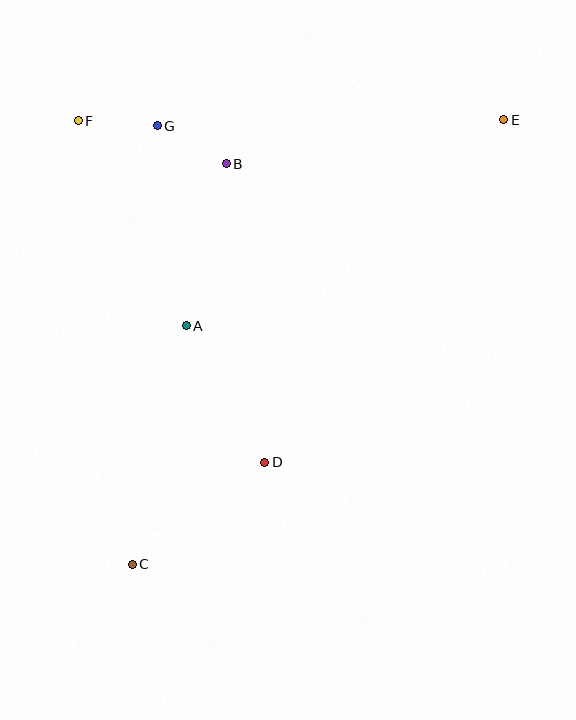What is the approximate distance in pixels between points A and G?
The distance between A and G is approximately 202 pixels.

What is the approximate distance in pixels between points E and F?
The distance between E and F is approximately 426 pixels.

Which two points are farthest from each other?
Points C and E are farthest from each other.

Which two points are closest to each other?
Points B and G are closest to each other.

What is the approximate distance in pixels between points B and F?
The distance between B and F is approximately 154 pixels.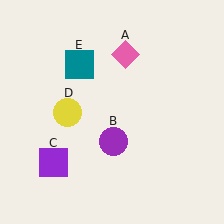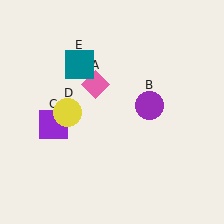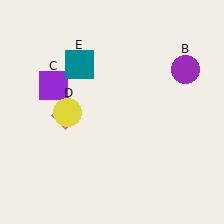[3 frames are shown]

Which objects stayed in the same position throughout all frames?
Yellow circle (object D) and teal square (object E) remained stationary.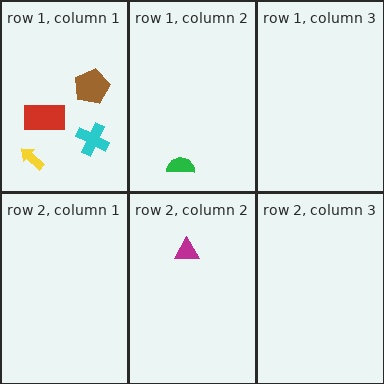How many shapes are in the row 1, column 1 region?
4.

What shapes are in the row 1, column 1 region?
The brown pentagon, the cyan cross, the red rectangle, the yellow arrow.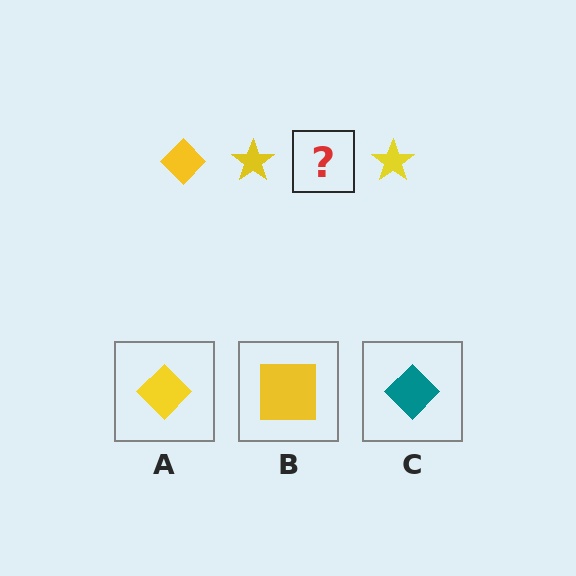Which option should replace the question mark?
Option A.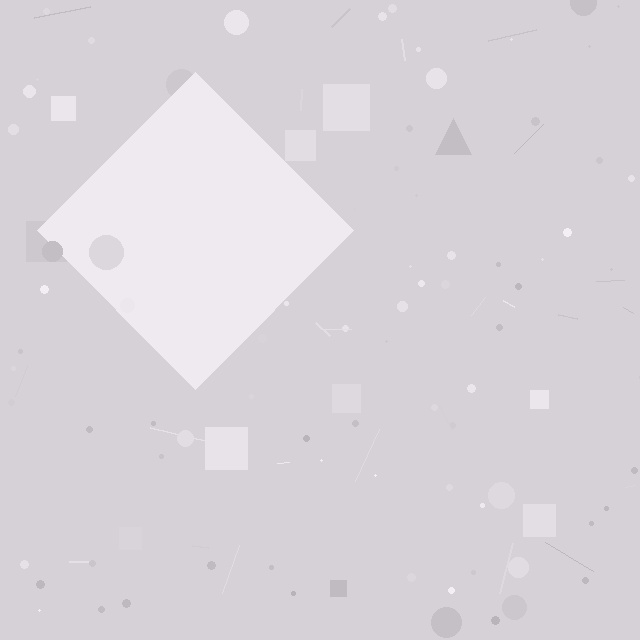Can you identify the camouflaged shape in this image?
The camouflaged shape is a diamond.